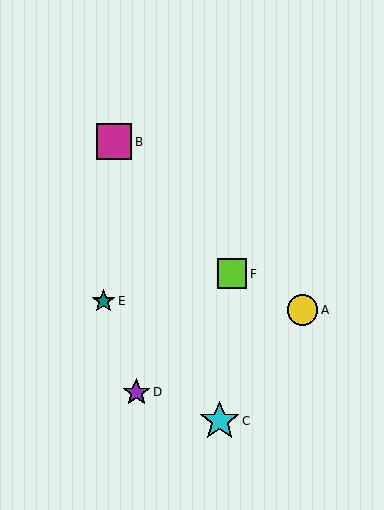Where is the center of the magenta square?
The center of the magenta square is at (114, 142).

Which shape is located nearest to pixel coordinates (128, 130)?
The magenta square (labeled B) at (114, 142) is nearest to that location.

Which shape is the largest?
The cyan star (labeled C) is the largest.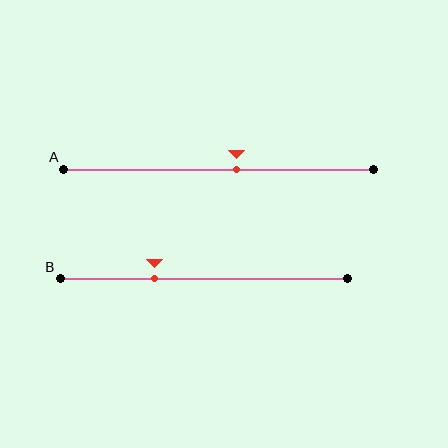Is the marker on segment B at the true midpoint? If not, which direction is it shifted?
No, the marker on segment B is shifted to the left by about 17% of the segment length.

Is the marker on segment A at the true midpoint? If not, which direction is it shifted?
No, the marker on segment A is shifted to the right by about 6% of the segment length.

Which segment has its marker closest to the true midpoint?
Segment A has its marker closest to the true midpoint.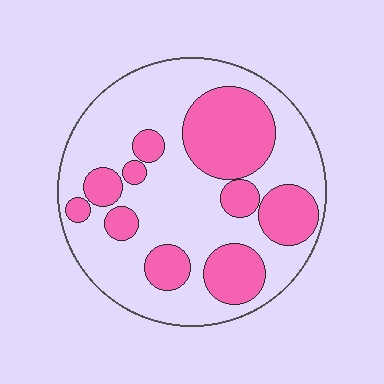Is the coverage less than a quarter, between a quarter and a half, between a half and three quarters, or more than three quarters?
Between a quarter and a half.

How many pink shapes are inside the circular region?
10.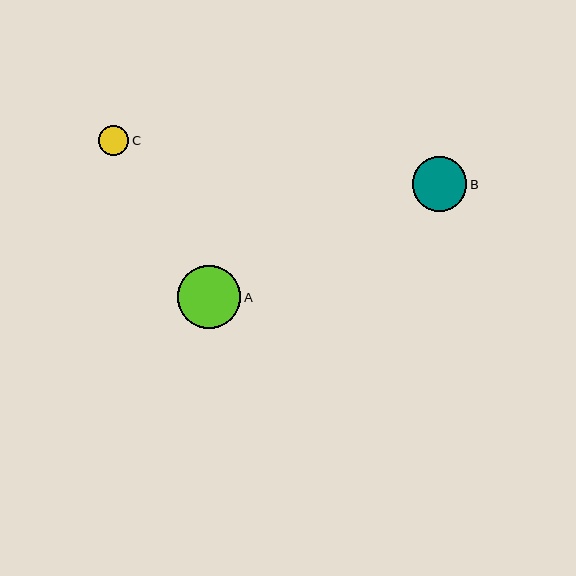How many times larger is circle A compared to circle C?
Circle A is approximately 2.1 times the size of circle C.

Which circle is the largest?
Circle A is the largest with a size of approximately 63 pixels.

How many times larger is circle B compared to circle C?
Circle B is approximately 1.8 times the size of circle C.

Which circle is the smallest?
Circle C is the smallest with a size of approximately 30 pixels.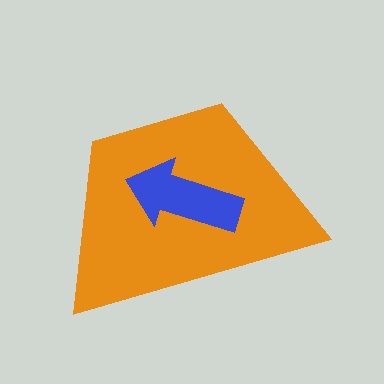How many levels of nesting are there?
2.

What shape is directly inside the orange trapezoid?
The blue arrow.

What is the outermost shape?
The orange trapezoid.